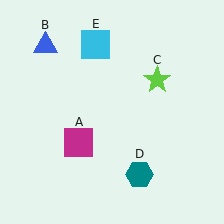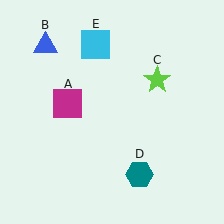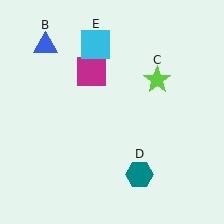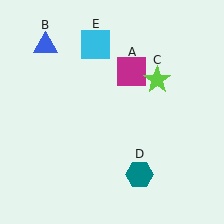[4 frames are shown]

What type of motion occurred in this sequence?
The magenta square (object A) rotated clockwise around the center of the scene.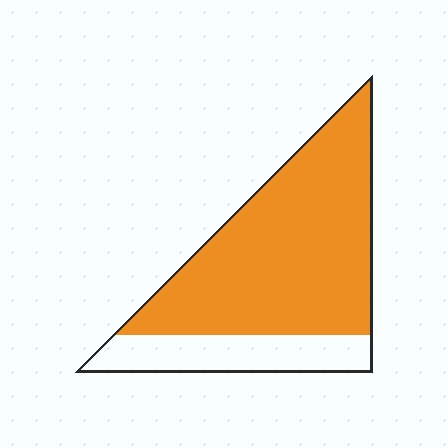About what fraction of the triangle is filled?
About three quarters (3/4).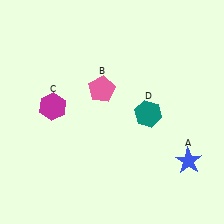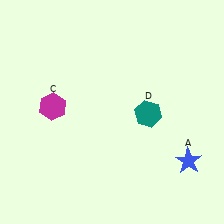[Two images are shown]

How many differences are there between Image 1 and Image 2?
There is 1 difference between the two images.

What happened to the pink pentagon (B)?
The pink pentagon (B) was removed in Image 2. It was in the top-left area of Image 1.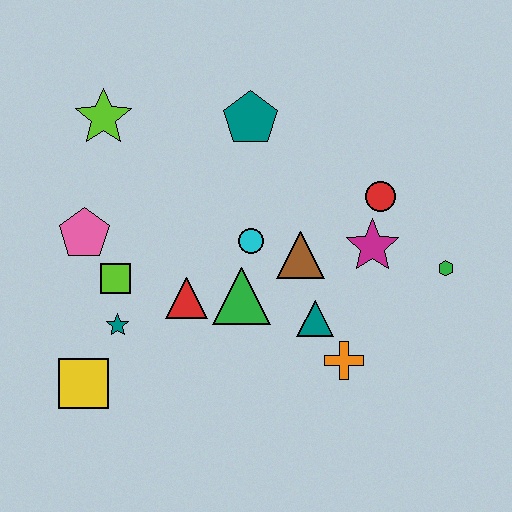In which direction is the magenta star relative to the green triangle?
The magenta star is to the right of the green triangle.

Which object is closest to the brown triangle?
The cyan circle is closest to the brown triangle.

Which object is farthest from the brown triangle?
The yellow square is farthest from the brown triangle.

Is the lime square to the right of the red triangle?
No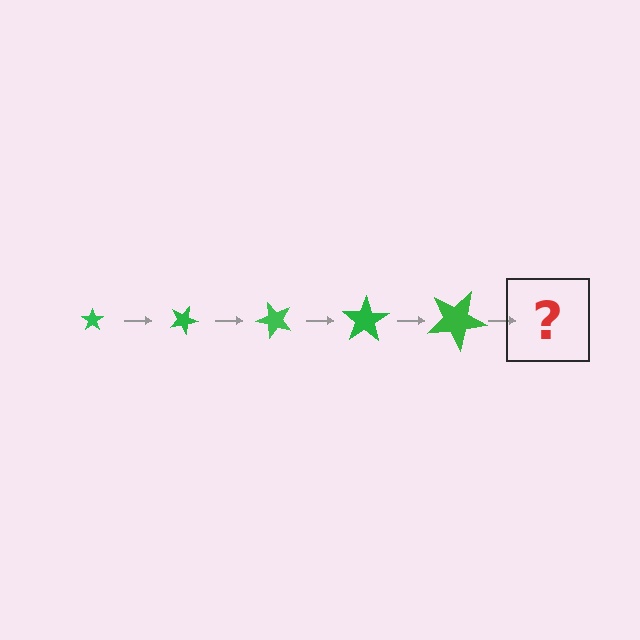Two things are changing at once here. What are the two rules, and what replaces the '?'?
The two rules are that the star grows larger each step and it rotates 25 degrees each step. The '?' should be a star, larger than the previous one and rotated 125 degrees from the start.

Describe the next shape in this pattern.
It should be a star, larger than the previous one and rotated 125 degrees from the start.